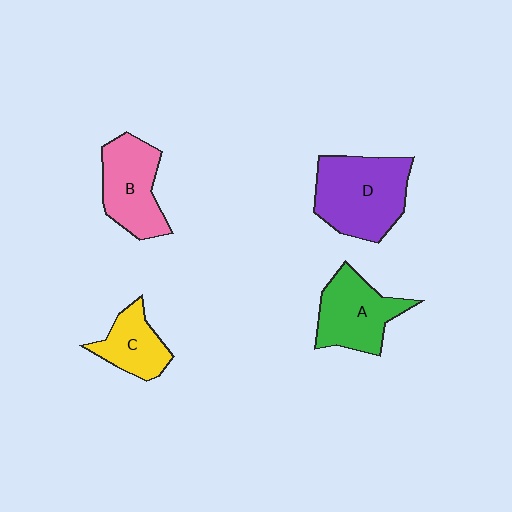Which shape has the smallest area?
Shape C (yellow).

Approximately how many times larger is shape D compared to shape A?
Approximately 1.3 times.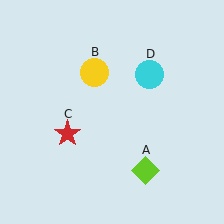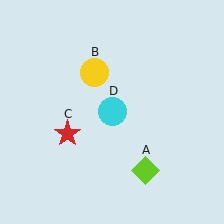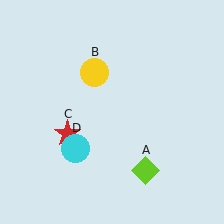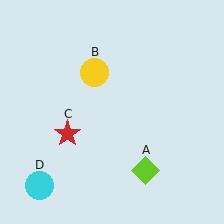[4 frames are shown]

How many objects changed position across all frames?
1 object changed position: cyan circle (object D).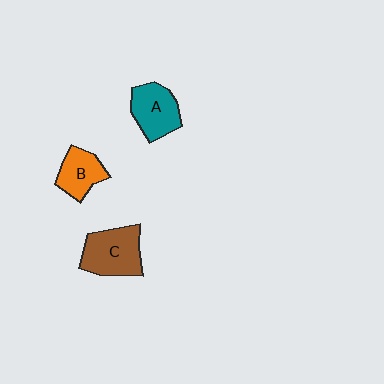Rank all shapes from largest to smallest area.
From largest to smallest: C (brown), A (teal), B (orange).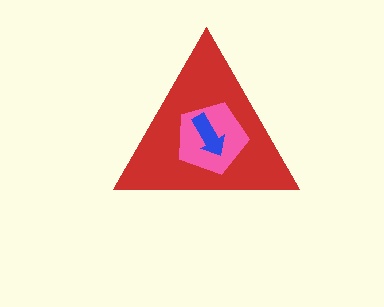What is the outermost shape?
The red triangle.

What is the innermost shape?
The blue arrow.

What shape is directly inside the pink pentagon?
The blue arrow.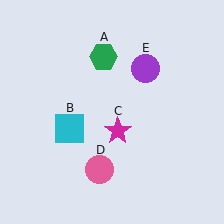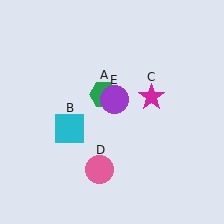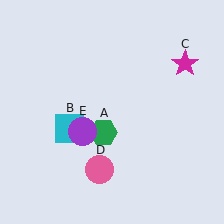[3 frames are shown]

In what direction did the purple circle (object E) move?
The purple circle (object E) moved down and to the left.